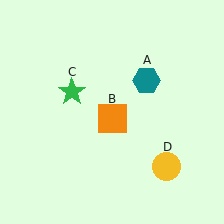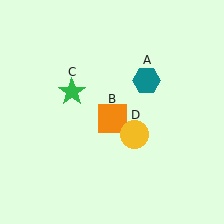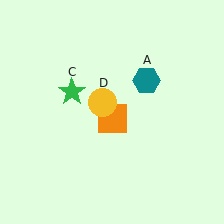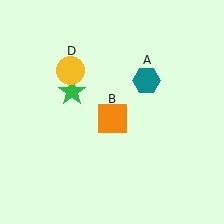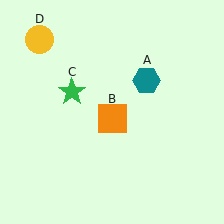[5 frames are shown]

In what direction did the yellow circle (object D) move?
The yellow circle (object D) moved up and to the left.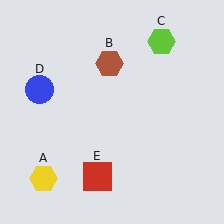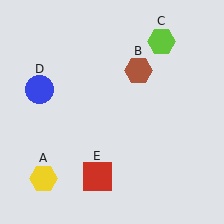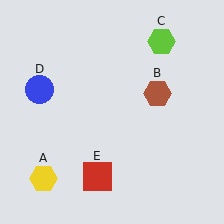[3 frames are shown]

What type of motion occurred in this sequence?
The brown hexagon (object B) rotated clockwise around the center of the scene.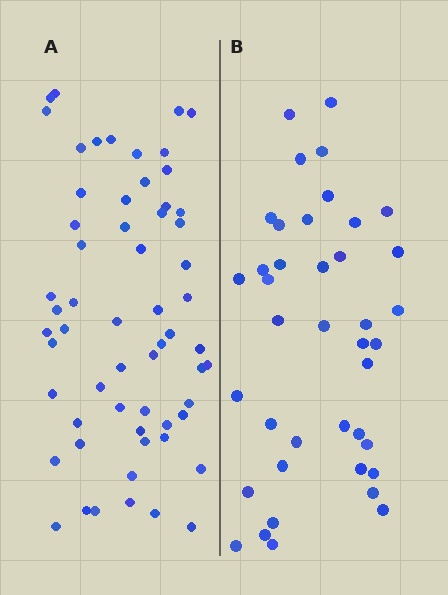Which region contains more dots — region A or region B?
Region A (the left region) has more dots.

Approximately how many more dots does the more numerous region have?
Region A has approximately 20 more dots than region B.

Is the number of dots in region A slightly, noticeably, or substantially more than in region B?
Region A has substantially more. The ratio is roughly 1.5 to 1.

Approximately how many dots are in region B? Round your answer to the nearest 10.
About 40 dots.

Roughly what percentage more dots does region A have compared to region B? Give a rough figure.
About 50% more.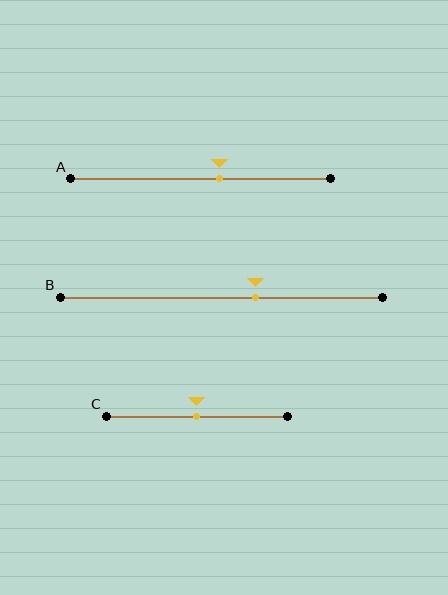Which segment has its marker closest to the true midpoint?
Segment C has its marker closest to the true midpoint.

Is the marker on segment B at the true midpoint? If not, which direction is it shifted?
No, the marker on segment B is shifted to the right by about 11% of the segment length.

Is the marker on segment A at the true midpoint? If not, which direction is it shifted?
No, the marker on segment A is shifted to the right by about 7% of the segment length.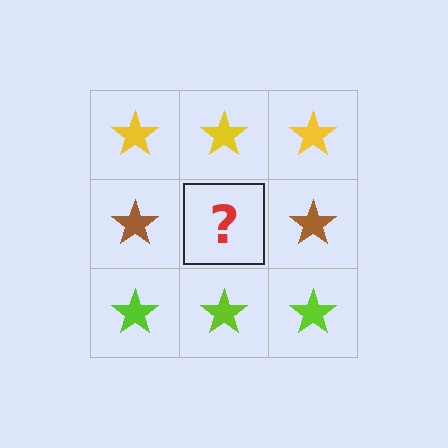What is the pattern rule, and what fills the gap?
The rule is that each row has a consistent color. The gap should be filled with a brown star.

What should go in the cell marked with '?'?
The missing cell should contain a brown star.